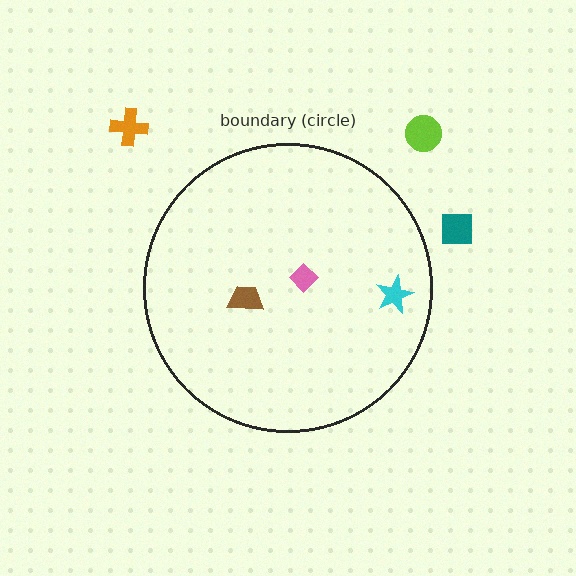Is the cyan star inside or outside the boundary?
Inside.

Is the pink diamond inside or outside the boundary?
Inside.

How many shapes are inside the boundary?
3 inside, 3 outside.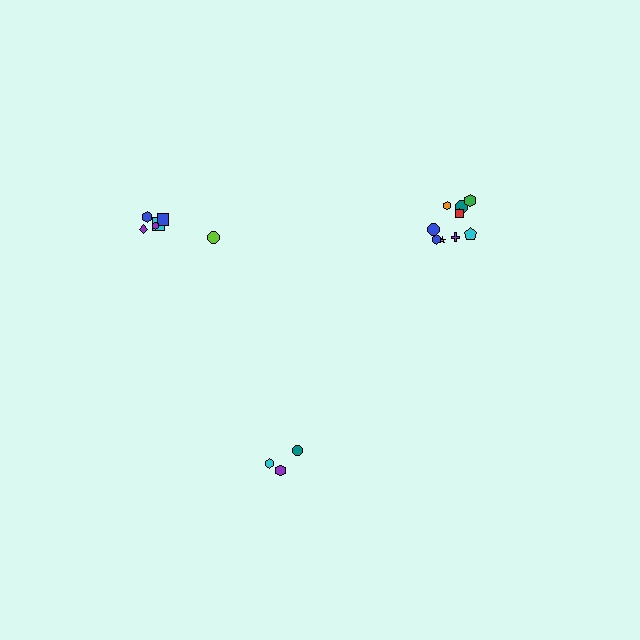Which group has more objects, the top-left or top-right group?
The top-right group.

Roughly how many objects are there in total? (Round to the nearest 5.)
Roughly 20 objects in total.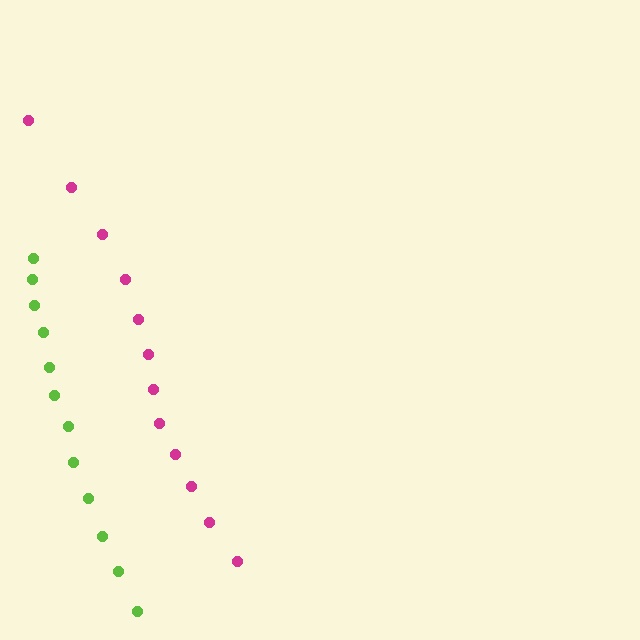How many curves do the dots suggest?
There are 2 distinct paths.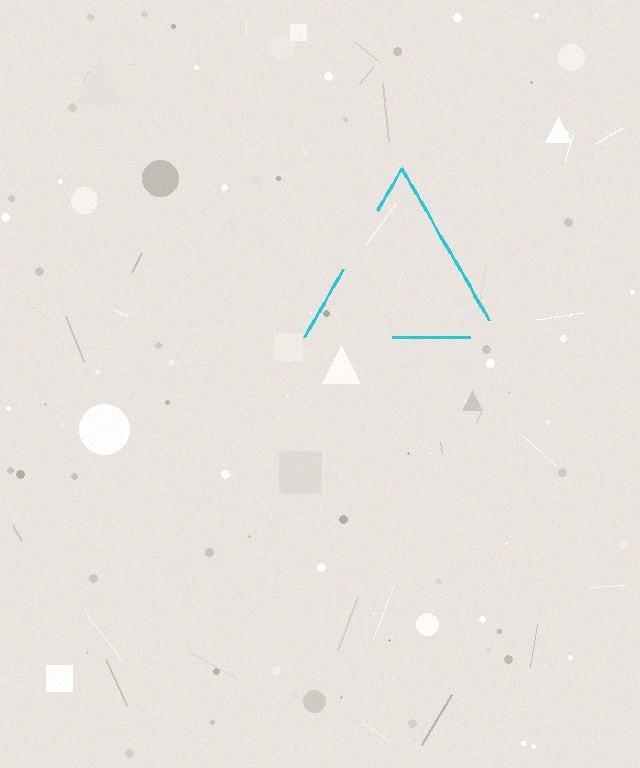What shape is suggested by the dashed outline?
The dashed outline suggests a triangle.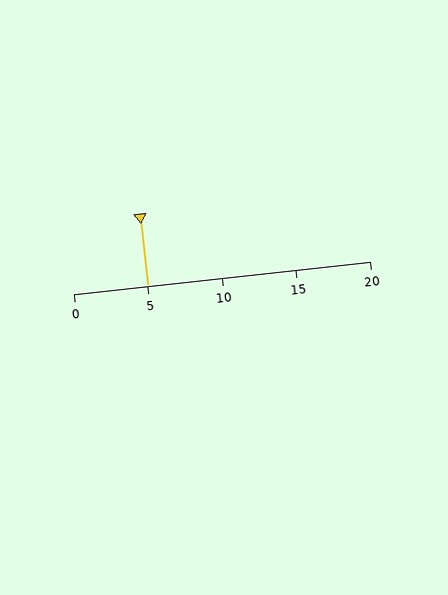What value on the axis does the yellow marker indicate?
The marker indicates approximately 5.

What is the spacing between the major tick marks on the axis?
The major ticks are spaced 5 apart.